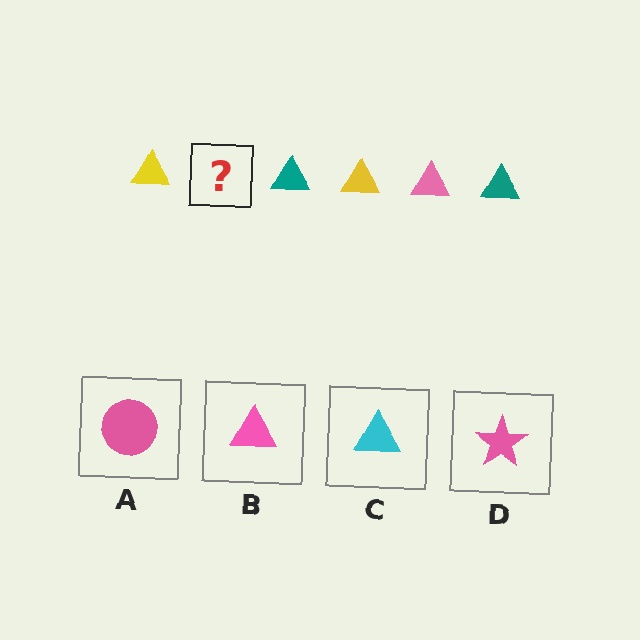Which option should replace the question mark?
Option B.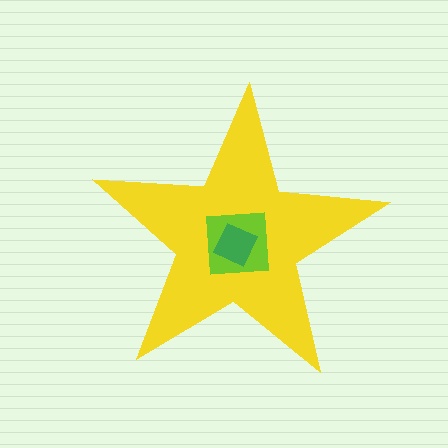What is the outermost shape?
The yellow star.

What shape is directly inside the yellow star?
The lime square.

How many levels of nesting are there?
3.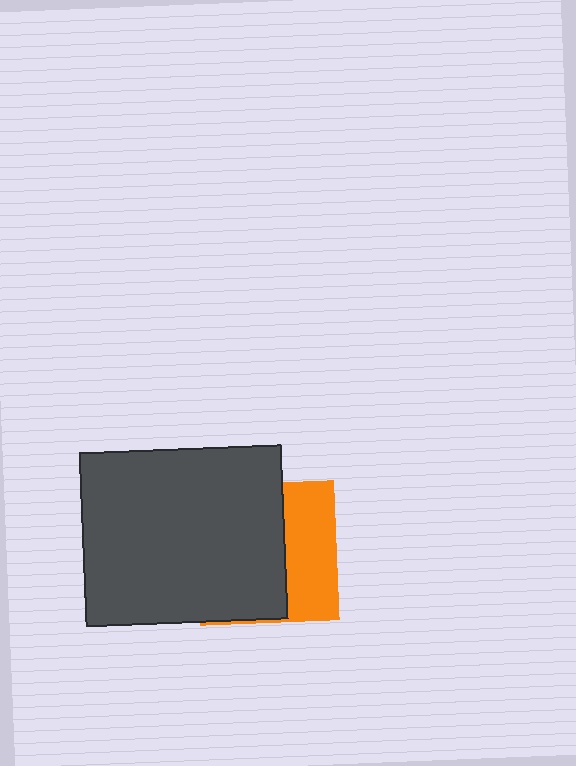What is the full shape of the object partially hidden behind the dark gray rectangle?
The partially hidden object is an orange square.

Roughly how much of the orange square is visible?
A small part of it is visible (roughly 37%).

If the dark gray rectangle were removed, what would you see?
You would see the complete orange square.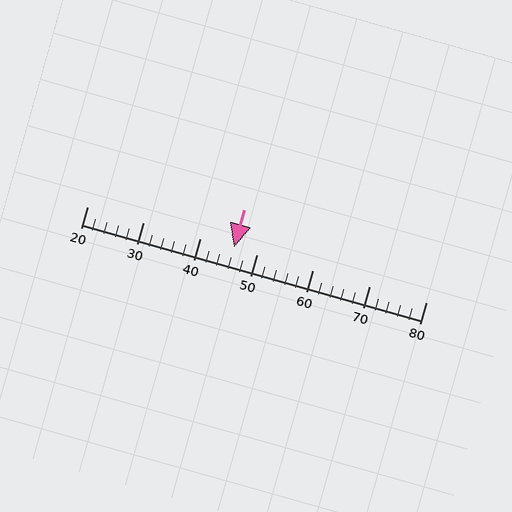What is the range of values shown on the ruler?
The ruler shows values from 20 to 80.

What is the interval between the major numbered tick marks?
The major tick marks are spaced 10 units apart.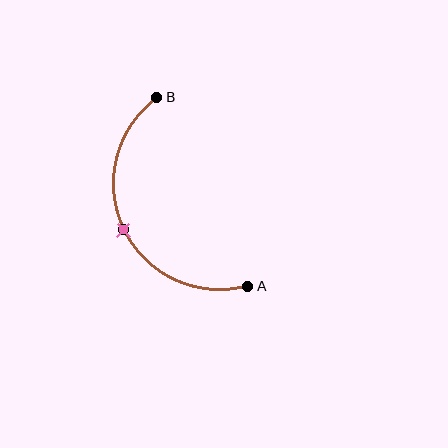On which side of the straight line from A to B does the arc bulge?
The arc bulges to the left of the straight line connecting A and B.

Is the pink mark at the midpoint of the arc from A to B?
Yes. The pink mark lies on the arc at equal arc-length from both A and B — it is the arc midpoint.